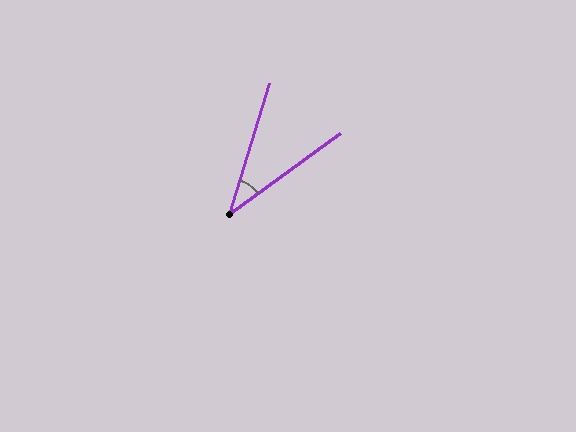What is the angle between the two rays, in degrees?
Approximately 37 degrees.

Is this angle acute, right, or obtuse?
It is acute.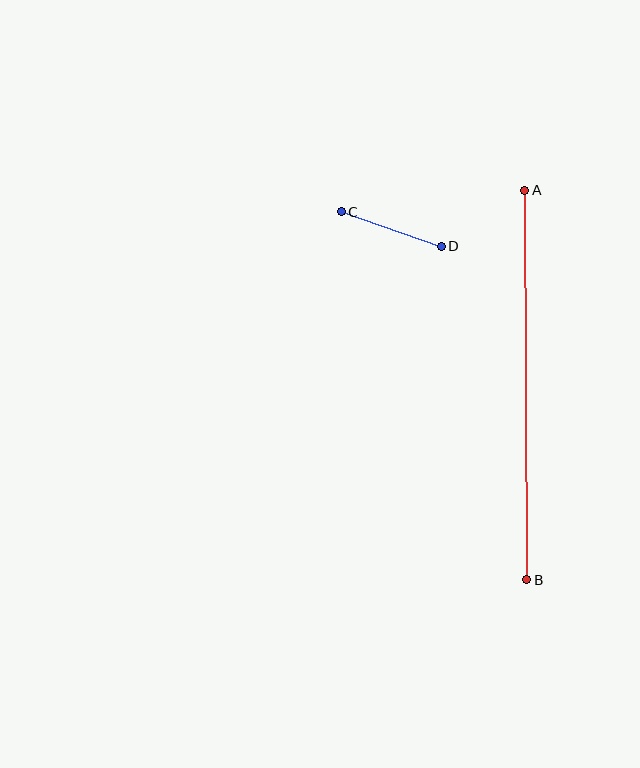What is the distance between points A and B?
The distance is approximately 390 pixels.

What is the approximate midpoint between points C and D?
The midpoint is at approximately (391, 229) pixels.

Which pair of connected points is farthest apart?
Points A and B are farthest apart.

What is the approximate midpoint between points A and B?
The midpoint is at approximately (526, 385) pixels.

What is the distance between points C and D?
The distance is approximately 106 pixels.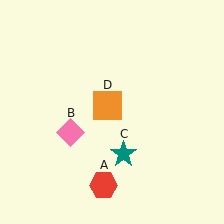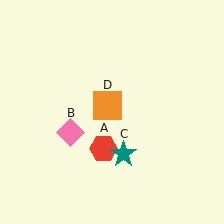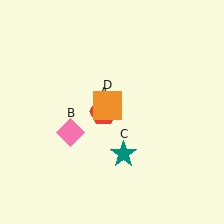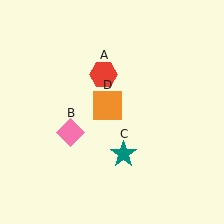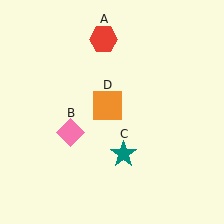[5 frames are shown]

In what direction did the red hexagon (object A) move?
The red hexagon (object A) moved up.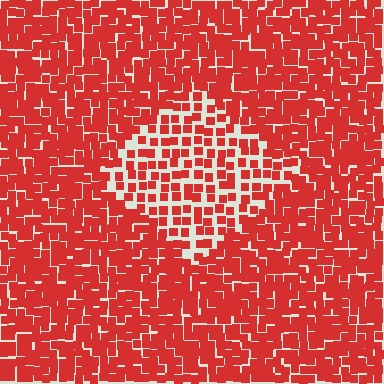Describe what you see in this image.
The image contains small red elements arranged at two different densities. A diamond-shaped region is visible where the elements are less densely packed than the surrounding area.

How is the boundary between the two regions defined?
The boundary is defined by a change in element density (approximately 1.9x ratio). All elements are the same color, size, and shape.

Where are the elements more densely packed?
The elements are more densely packed outside the diamond boundary.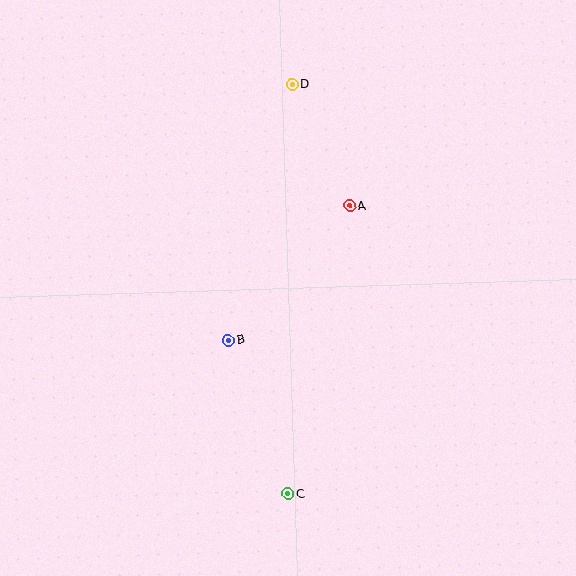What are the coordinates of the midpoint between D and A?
The midpoint between D and A is at (321, 145).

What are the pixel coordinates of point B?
Point B is at (228, 340).